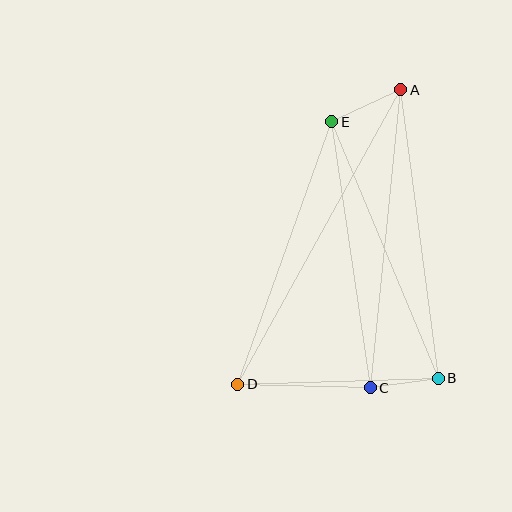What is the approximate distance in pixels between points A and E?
The distance between A and E is approximately 76 pixels.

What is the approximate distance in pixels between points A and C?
The distance between A and C is approximately 300 pixels.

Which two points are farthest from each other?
Points A and D are farthest from each other.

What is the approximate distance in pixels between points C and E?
The distance between C and E is approximately 269 pixels.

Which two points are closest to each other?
Points B and C are closest to each other.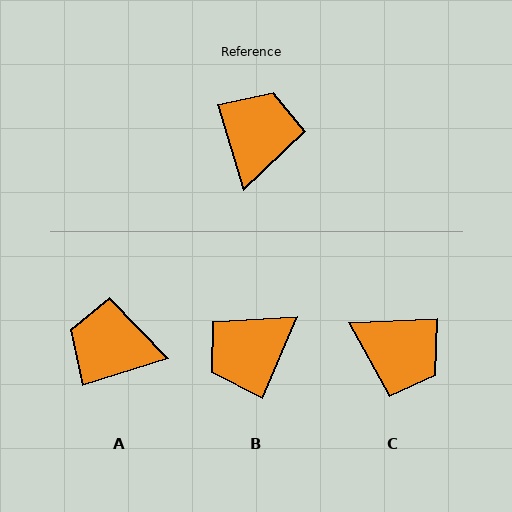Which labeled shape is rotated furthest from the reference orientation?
B, about 140 degrees away.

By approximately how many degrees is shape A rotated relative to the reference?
Approximately 90 degrees counter-clockwise.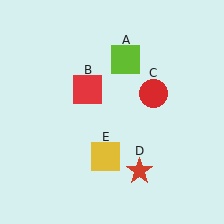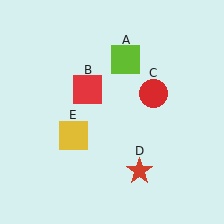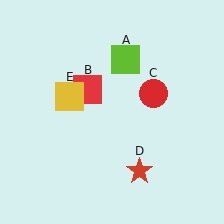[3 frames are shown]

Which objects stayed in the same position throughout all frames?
Lime square (object A) and red square (object B) and red circle (object C) and red star (object D) remained stationary.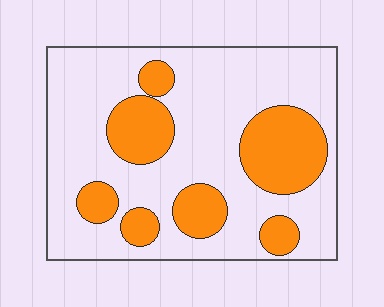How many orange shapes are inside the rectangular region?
7.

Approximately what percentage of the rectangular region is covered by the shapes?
Approximately 30%.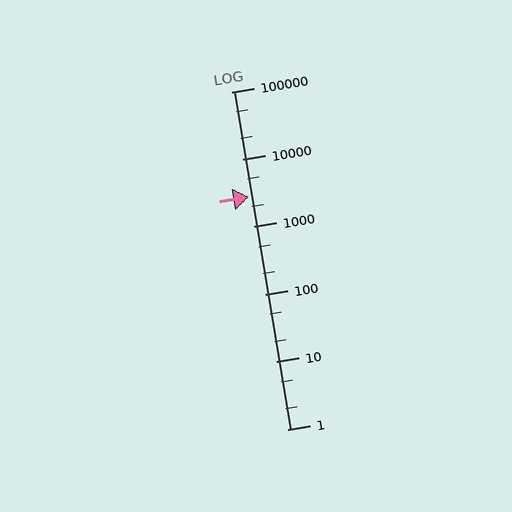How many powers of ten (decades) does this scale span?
The scale spans 5 decades, from 1 to 100000.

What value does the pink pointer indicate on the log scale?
The pointer indicates approximately 2800.